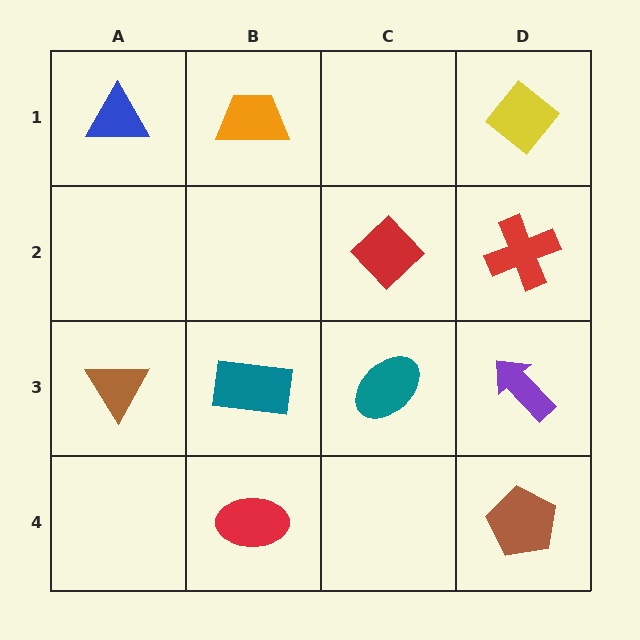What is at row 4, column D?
A brown pentagon.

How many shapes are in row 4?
2 shapes.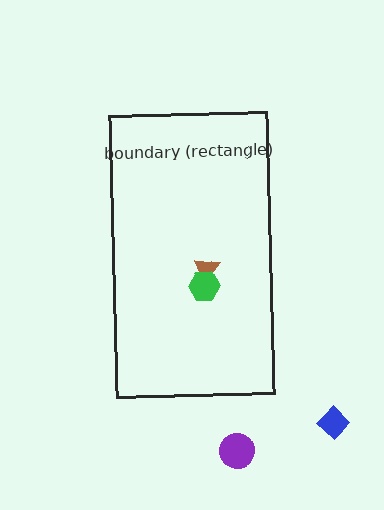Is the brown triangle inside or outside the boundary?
Inside.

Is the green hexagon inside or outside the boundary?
Inside.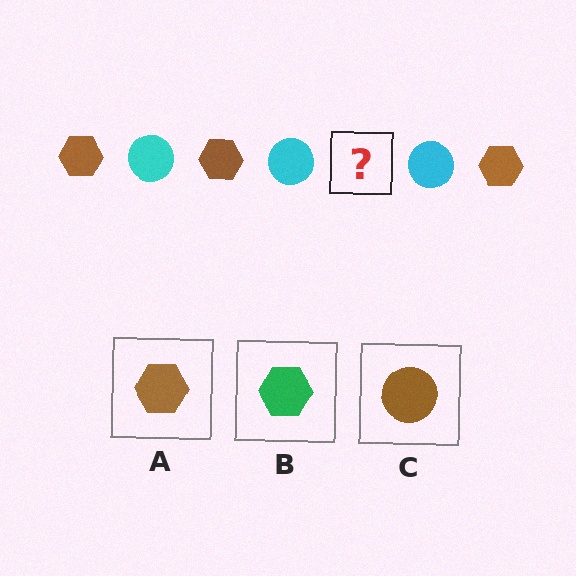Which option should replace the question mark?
Option A.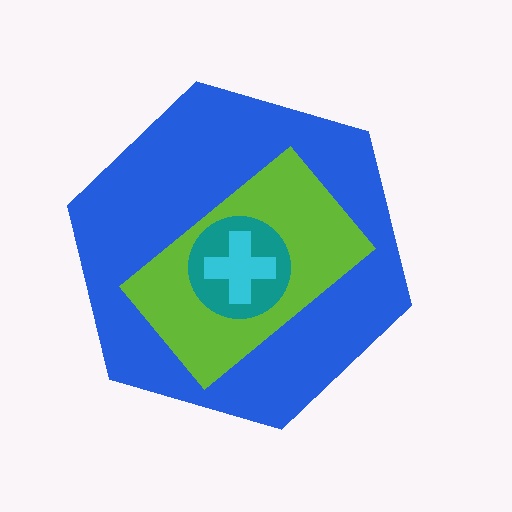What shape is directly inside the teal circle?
The cyan cross.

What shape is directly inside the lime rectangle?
The teal circle.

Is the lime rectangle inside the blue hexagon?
Yes.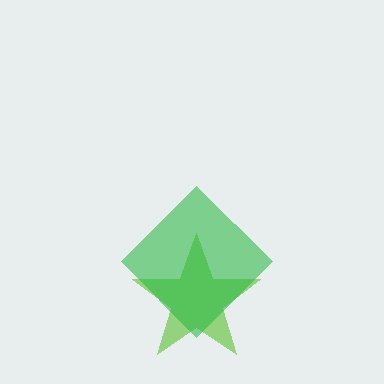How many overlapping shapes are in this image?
There are 2 overlapping shapes in the image.